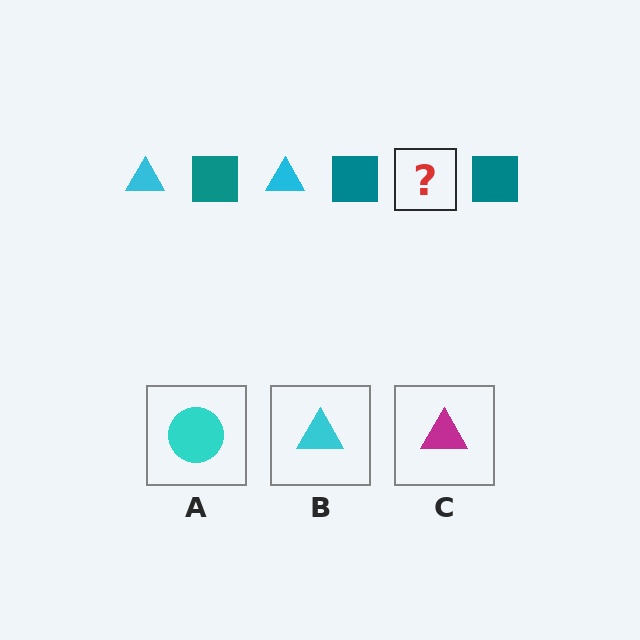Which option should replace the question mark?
Option B.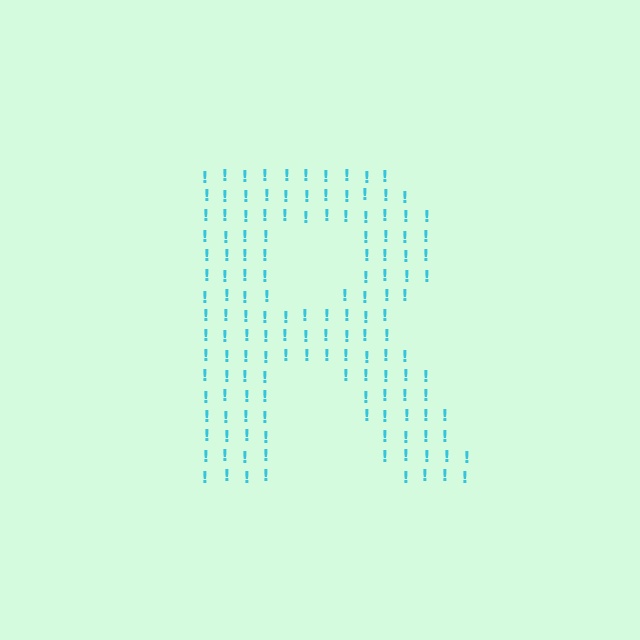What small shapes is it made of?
It is made of small exclamation marks.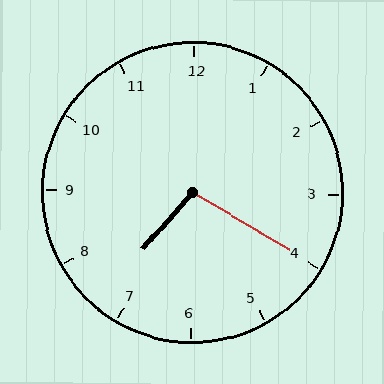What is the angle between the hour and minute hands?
Approximately 100 degrees.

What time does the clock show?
7:20.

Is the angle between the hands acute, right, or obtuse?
It is obtuse.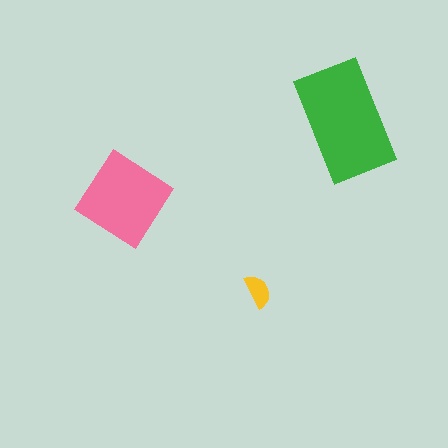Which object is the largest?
The green rectangle.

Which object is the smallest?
The yellow semicircle.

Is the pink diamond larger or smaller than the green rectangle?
Smaller.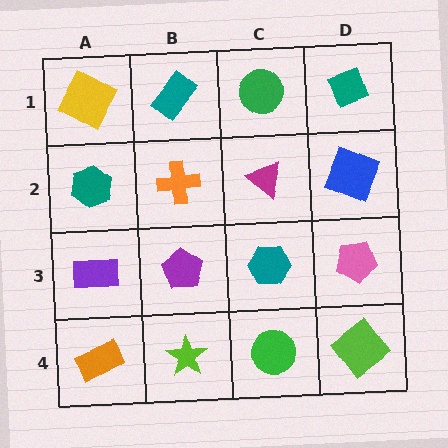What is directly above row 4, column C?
A teal hexagon.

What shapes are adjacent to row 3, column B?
An orange cross (row 2, column B), a lime star (row 4, column B), a purple rectangle (row 3, column A), a teal hexagon (row 3, column C).